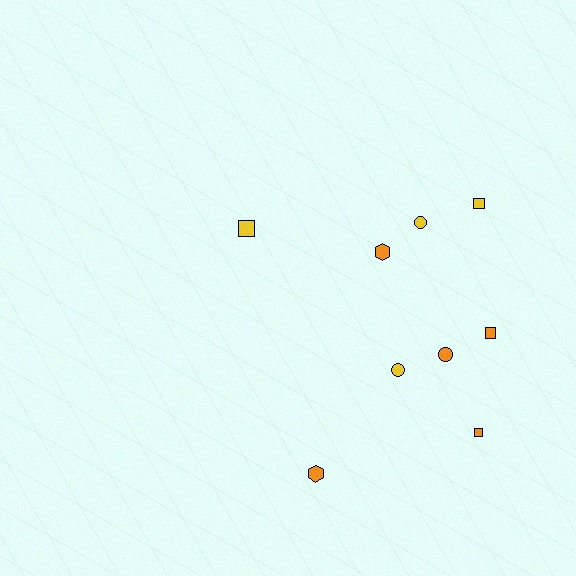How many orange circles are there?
There is 1 orange circle.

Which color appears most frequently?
Orange, with 5 objects.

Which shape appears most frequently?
Square, with 4 objects.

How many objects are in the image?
There are 9 objects.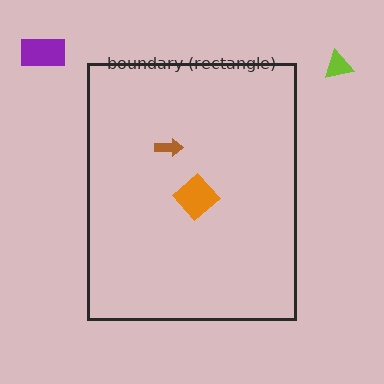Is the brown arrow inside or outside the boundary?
Inside.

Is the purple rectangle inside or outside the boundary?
Outside.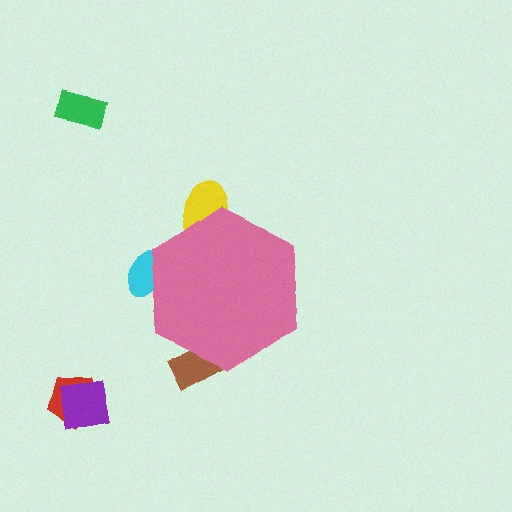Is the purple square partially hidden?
No, the purple square is fully visible.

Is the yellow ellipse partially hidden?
Yes, the yellow ellipse is partially hidden behind the pink hexagon.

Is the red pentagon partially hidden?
No, the red pentagon is fully visible.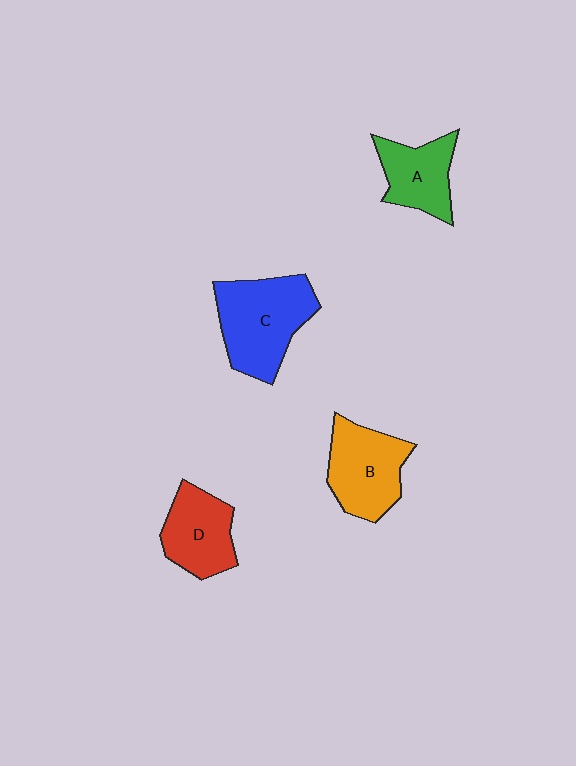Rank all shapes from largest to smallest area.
From largest to smallest: C (blue), B (orange), D (red), A (green).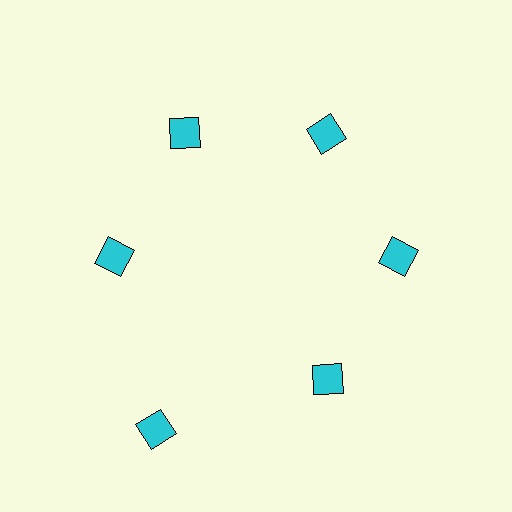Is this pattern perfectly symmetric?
No. The 6 cyan diamonds are arranged in a ring, but one element near the 7 o'clock position is pushed outward from the center, breaking the 6-fold rotational symmetry.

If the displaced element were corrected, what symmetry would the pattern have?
It would have 6-fold rotational symmetry — the pattern would map onto itself every 60 degrees.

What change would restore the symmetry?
The symmetry would be restored by moving it inward, back onto the ring so that all 6 diamonds sit at equal angles and equal distance from the center.